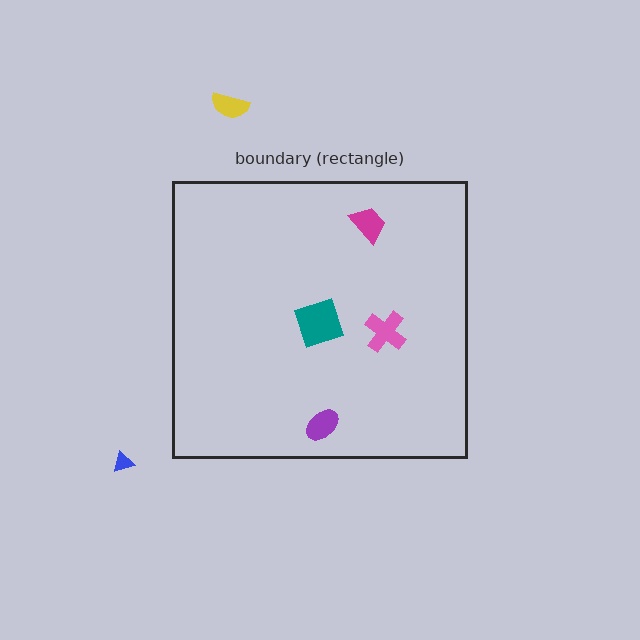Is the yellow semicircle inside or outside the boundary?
Outside.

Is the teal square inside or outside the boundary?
Inside.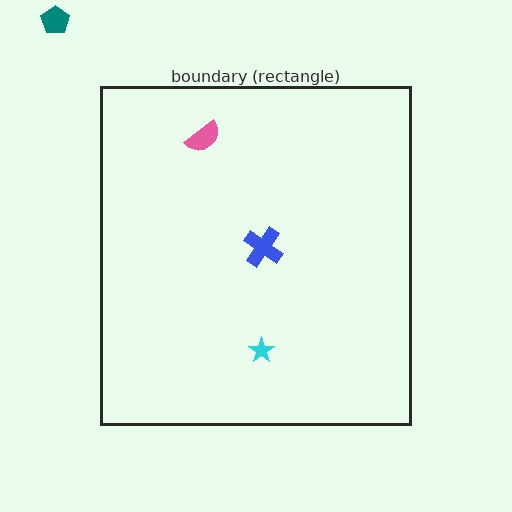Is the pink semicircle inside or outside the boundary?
Inside.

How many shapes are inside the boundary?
3 inside, 1 outside.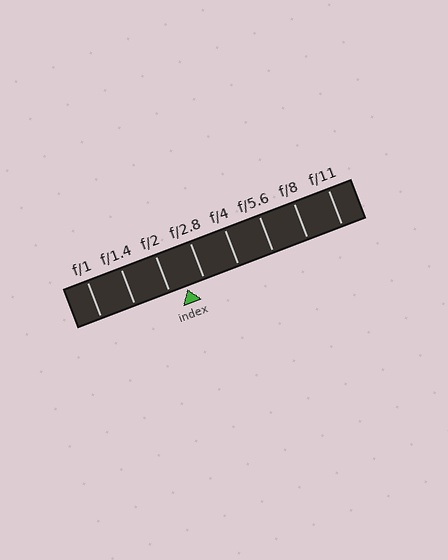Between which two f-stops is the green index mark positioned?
The index mark is between f/2 and f/2.8.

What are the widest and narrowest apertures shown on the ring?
The widest aperture shown is f/1 and the narrowest is f/11.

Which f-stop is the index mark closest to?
The index mark is closest to f/2.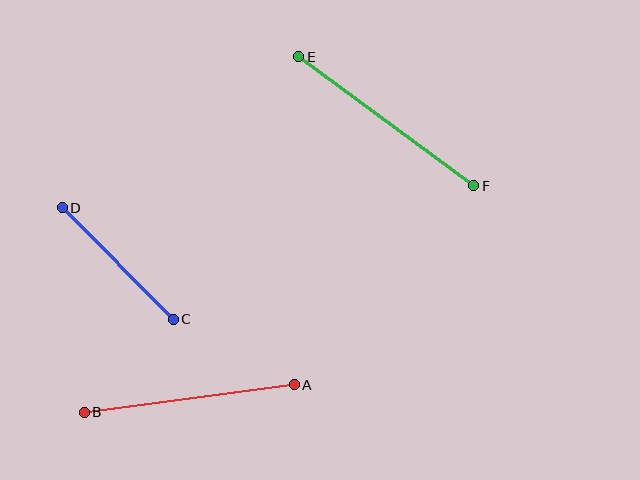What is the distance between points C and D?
The distance is approximately 157 pixels.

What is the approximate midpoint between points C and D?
The midpoint is at approximately (118, 263) pixels.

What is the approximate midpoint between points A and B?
The midpoint is at approximately (189, 398) pixels.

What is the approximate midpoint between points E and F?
The midpoint is at approximately (386, 121) pixels.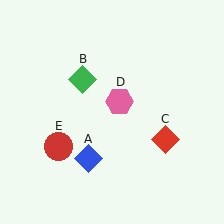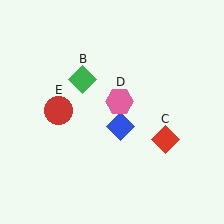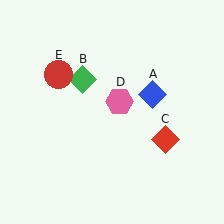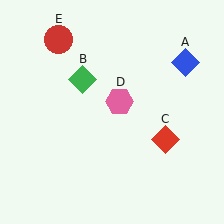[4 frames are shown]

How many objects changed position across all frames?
2 objects changed position: blue diamond (object A), red circle (object E).